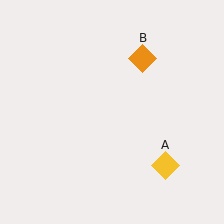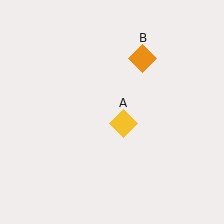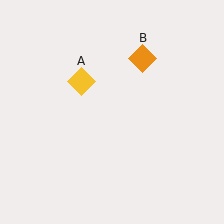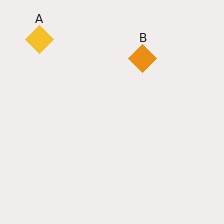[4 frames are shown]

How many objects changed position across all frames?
1 object changed position: yellow diamond (object A).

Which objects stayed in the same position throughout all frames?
Orange diamond (object B) remained stationary.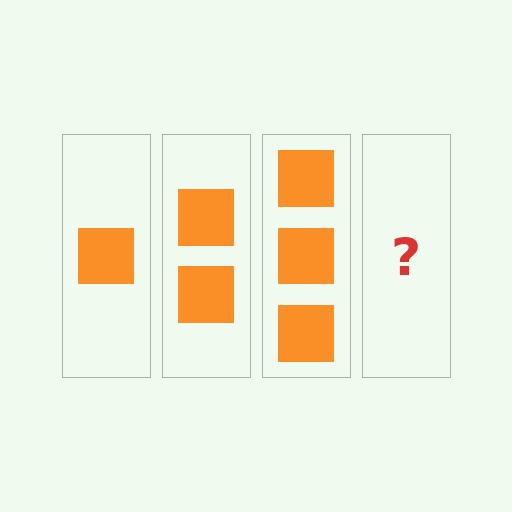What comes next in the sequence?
The next element should be 4 squares.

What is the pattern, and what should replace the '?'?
The pattern is that each step adds one more square. The '?' should be 4 squares.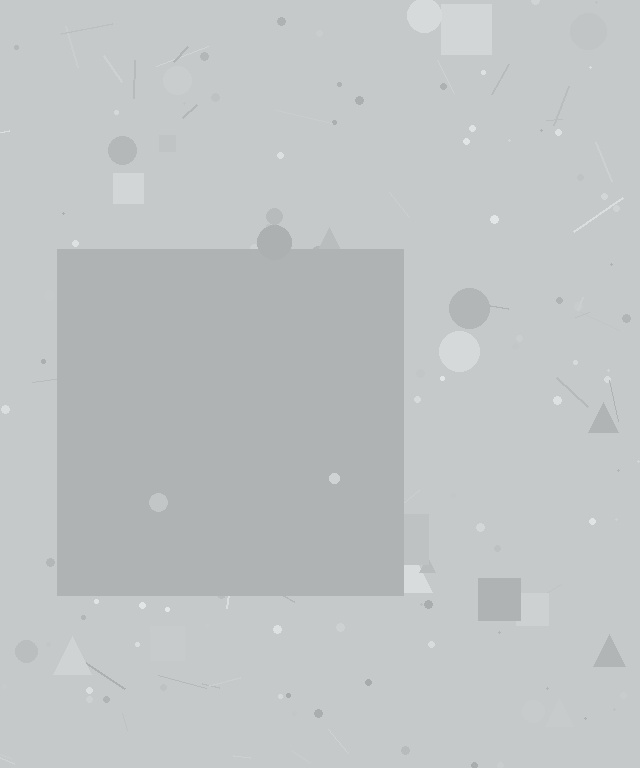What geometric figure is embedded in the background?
A square is embedded in the background.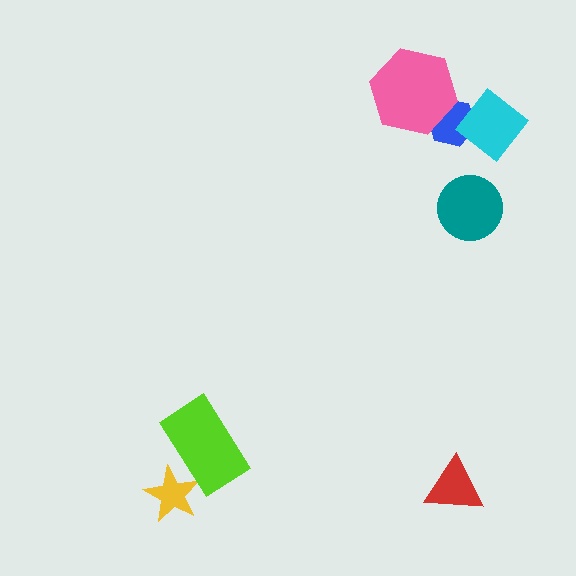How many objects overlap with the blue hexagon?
2 objects overlap with the blue hexagon.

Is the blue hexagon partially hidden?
Yes, it is partially covered by another shape.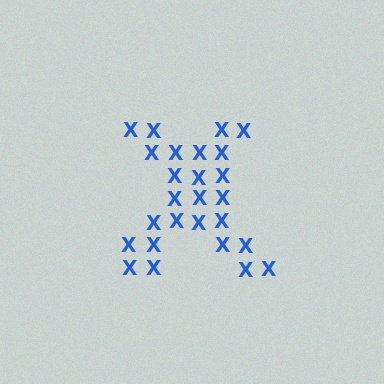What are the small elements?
The small elements are letter X's.